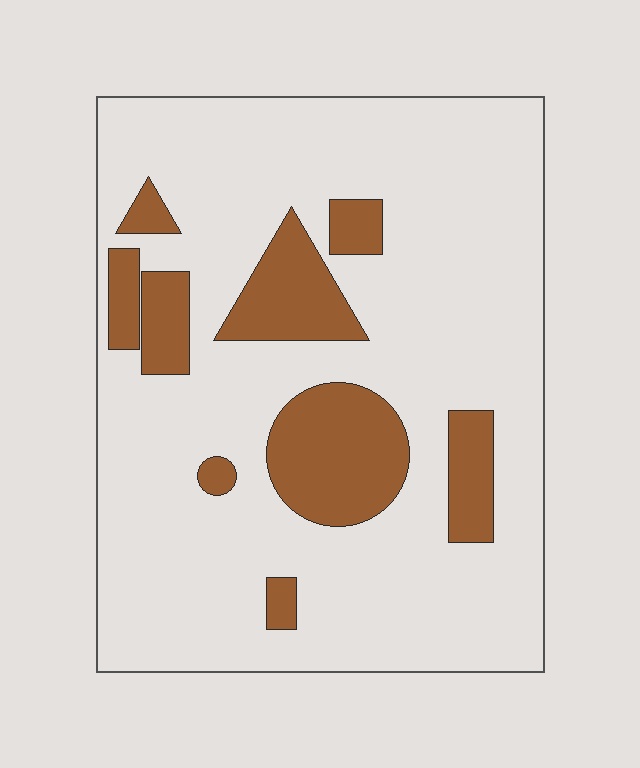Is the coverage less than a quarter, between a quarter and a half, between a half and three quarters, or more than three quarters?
Less than a quarter.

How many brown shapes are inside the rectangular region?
9.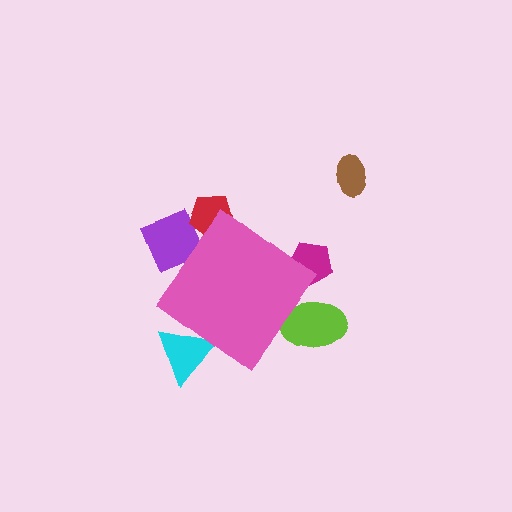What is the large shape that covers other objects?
A pink diamond.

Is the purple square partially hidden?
Yes, the purple square is partially hidden behind the pink diamond.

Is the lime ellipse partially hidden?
Yes, the lime ellipse is partially hidden behind the pink diamond.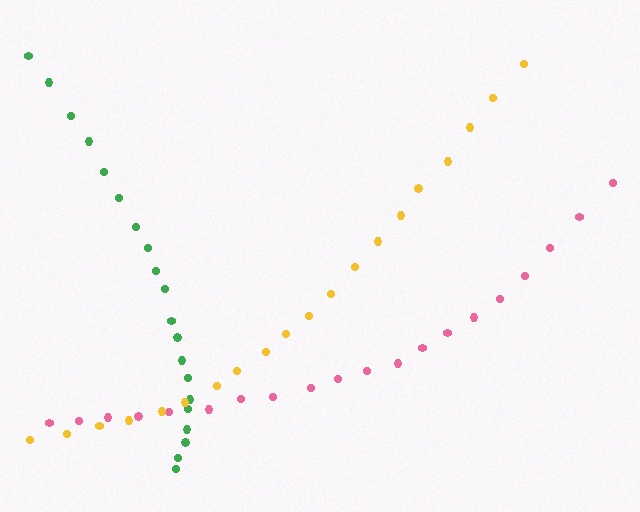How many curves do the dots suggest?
There are 3 distinct paths.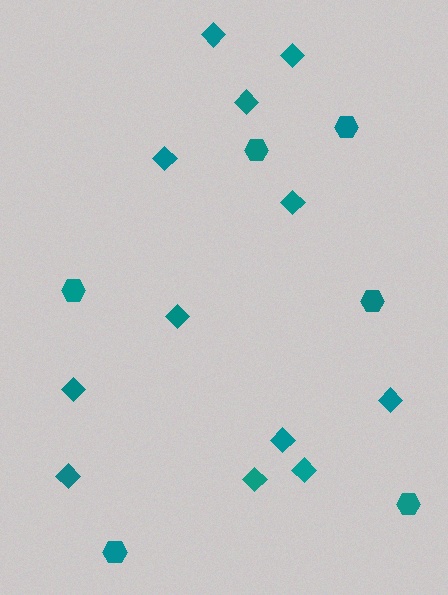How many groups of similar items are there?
There are 2 groups: one group of diamonds (12) and one group of hexagons (6).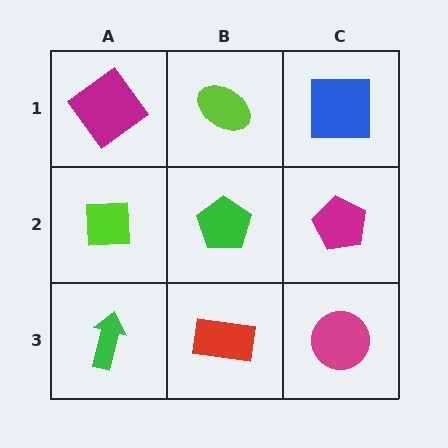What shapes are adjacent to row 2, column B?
A lime ellipse (row 1, column B), a red rectangle (row 3, column B), a lime square (row 2, column A), a magenta pentagon (row 2, column C).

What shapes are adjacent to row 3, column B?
A green pentagon (row 2, column B), a green arrow (row 3, column A), a magenta circle (row 3, column C).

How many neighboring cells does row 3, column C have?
2.